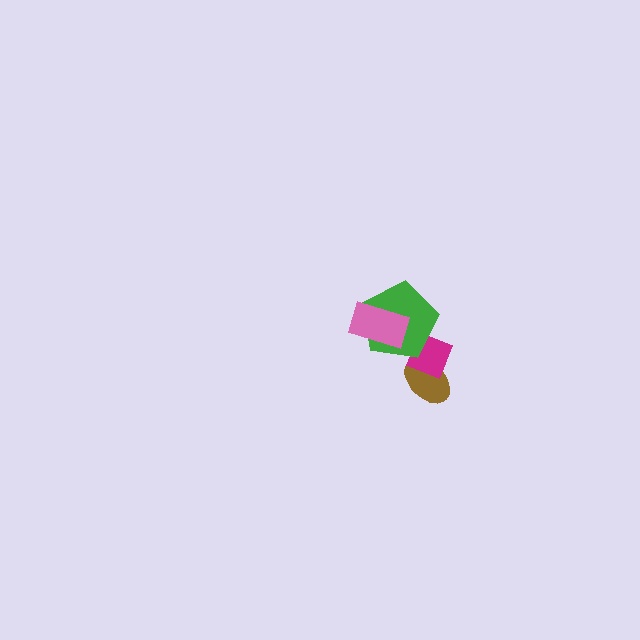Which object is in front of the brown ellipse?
The magenta diamond is in front of the brown ellipse.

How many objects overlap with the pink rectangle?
1 object overlaps with the pink rectangle.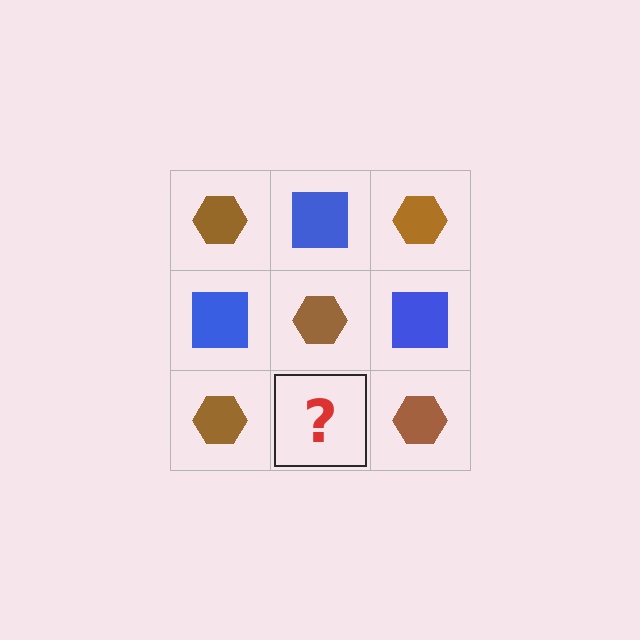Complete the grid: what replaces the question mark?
The question mark should be replaced with a blue square.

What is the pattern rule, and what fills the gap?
The rule is that it alternates brown hexagon and blue square in a checkerboard pattern. The gap should be filled with a blue square.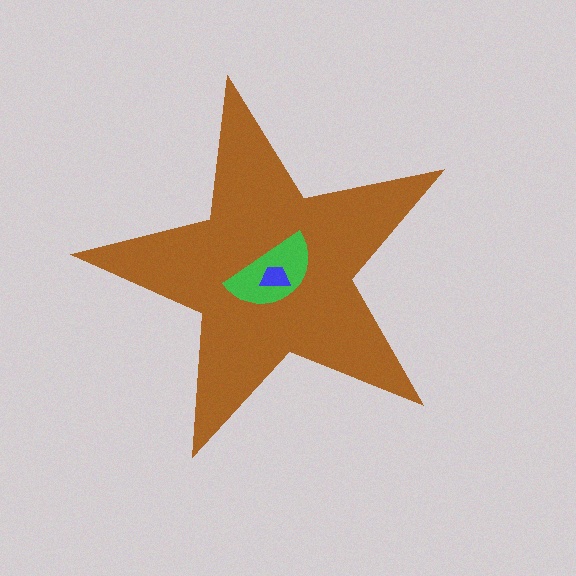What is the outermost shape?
The brown star.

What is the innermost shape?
The blue trapezoid.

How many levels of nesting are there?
3.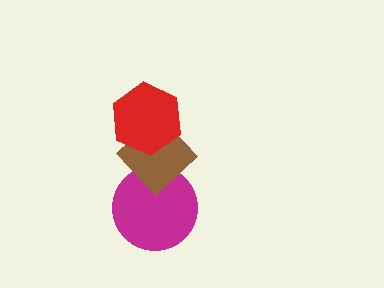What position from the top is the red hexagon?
The red hexagon is 1st from the top.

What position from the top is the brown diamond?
The brown diamond is 2nd from the top.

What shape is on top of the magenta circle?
The brown diamond is on top of the magenta circle.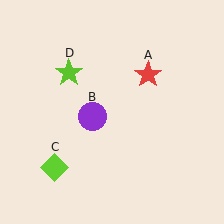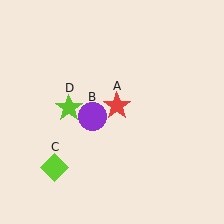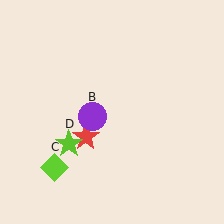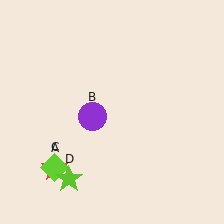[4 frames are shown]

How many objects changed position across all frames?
2 objects changed position: red star (object A), lime star (object D).